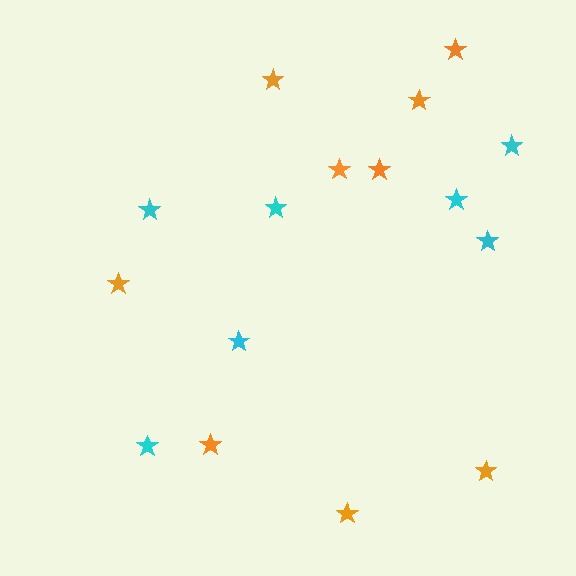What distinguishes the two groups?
There are 2 groups: one group of cyan stars (7) and one group of orange stars (9).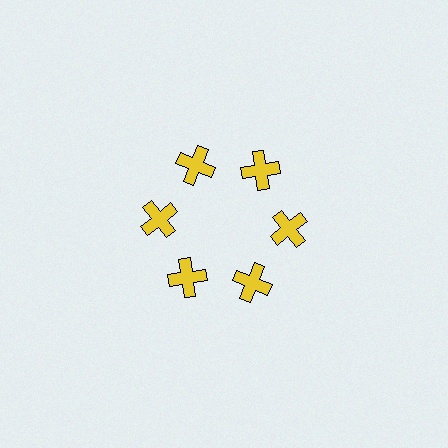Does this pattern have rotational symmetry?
Yes, this pattern has 6-fold rotational symmetry. It looks the same after rotating 60 degrees around the center.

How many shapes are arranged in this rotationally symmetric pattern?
There are 6 shapes, arranged in 6 groups of 1.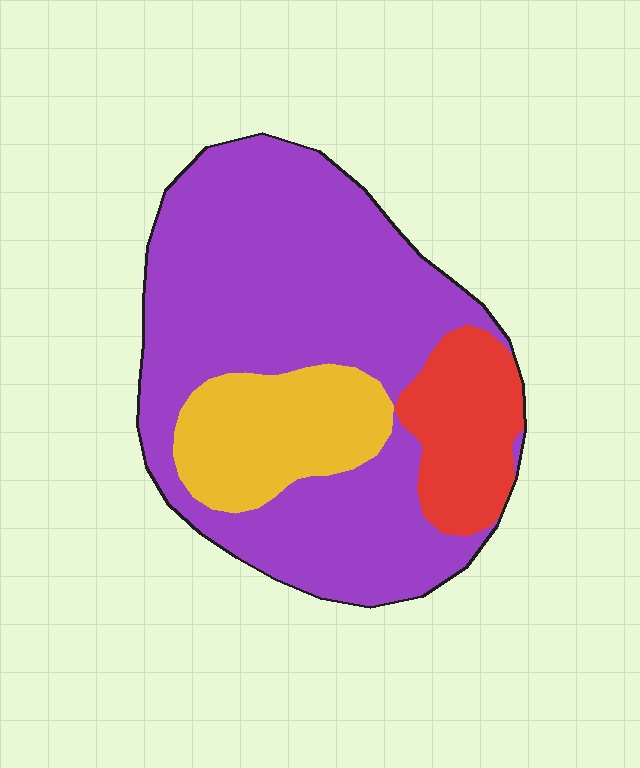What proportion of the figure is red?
Red covers around 15% of the figure.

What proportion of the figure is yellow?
Yellow takes up about one sixth (1/6) of the figure.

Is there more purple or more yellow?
Purple.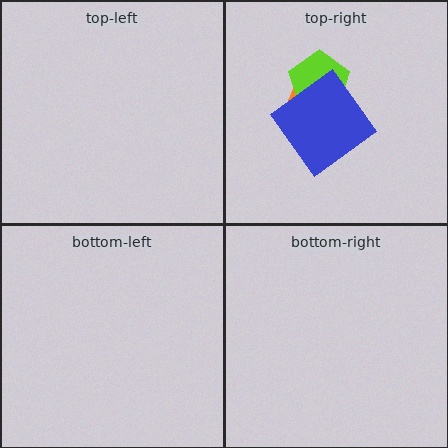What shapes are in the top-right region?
The orange hexagon, the lime pentagon, the blue diamond.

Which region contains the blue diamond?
The top-right region.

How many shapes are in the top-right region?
3.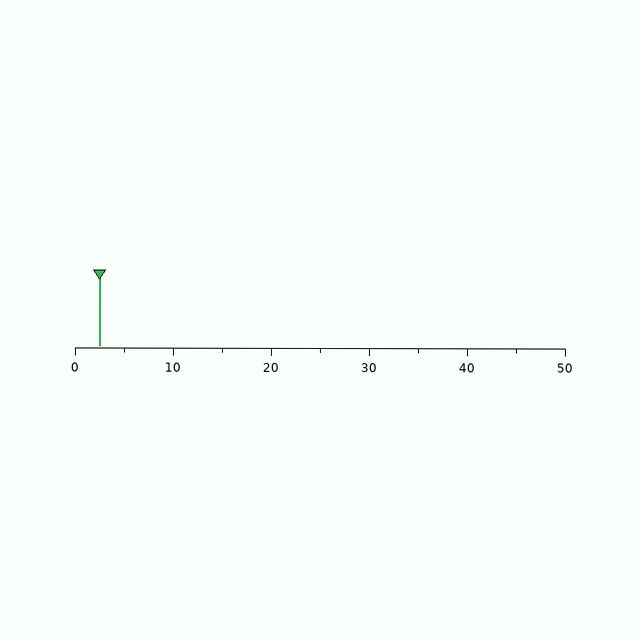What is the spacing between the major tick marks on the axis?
The major ticks are spaced 10 apart.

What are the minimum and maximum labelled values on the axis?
The axis runs from 0 to 50.